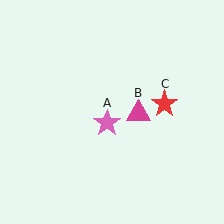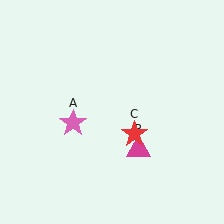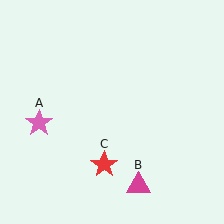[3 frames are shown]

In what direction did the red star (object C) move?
The red star (object C) moved down and to the left.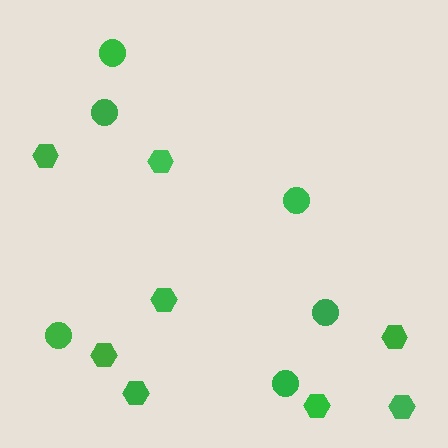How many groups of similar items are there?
There are 2 groups: one group of circles (6) and one group of hexagons (8).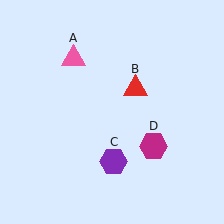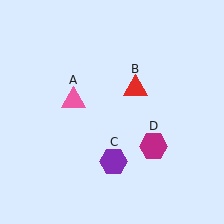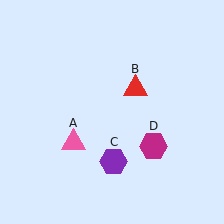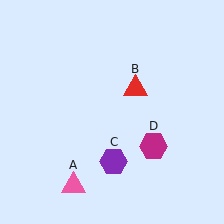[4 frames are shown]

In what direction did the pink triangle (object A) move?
The pink triangle (object A) moved down.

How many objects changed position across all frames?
1 object changed position: pink triangle (object A).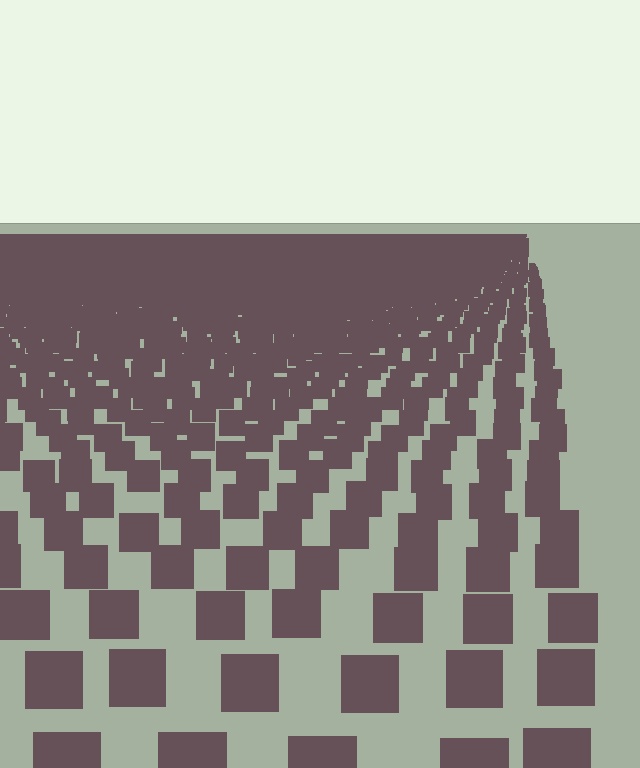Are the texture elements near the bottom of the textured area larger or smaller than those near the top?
Larger. Near the bottom, elements are closer to the viewer and appear at a bigger on-screen size.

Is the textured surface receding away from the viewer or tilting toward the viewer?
The surface is receding away from the viewer. Texture elements get smaller and denser toward the top.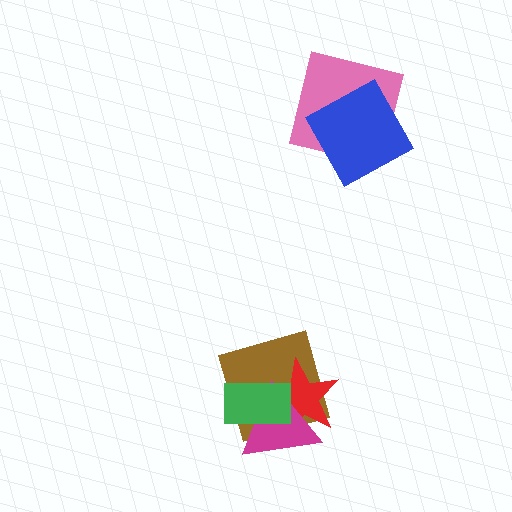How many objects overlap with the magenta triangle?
3 objects overlap with the magenta triangle.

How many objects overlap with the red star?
3 objects overlap with the red star.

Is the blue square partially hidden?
No, no other shape covers it.